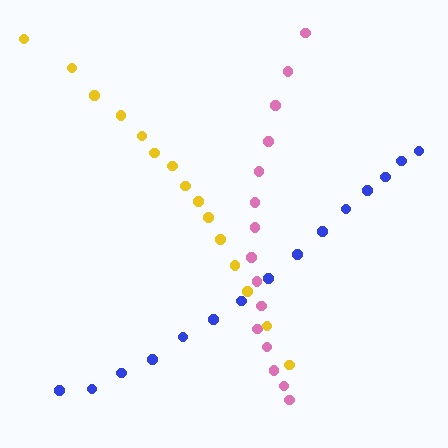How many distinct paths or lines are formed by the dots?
There are 3 distinct paths.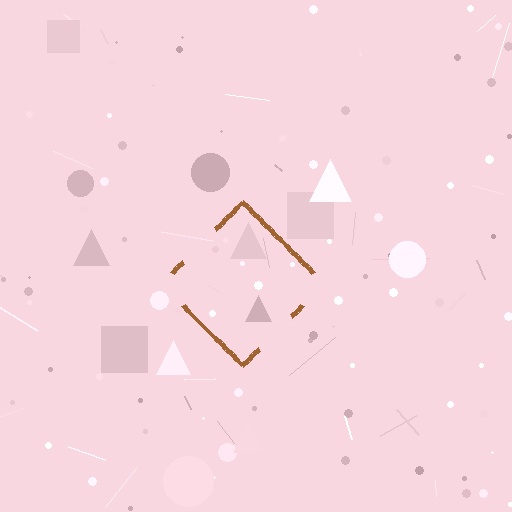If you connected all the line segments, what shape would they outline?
They would outline a diamond.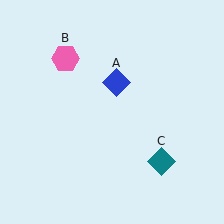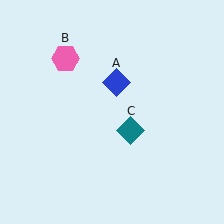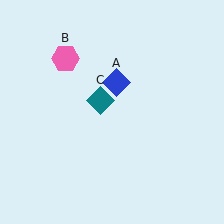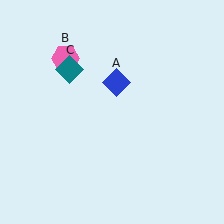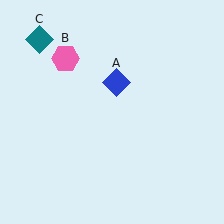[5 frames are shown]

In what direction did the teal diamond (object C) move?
The teal diamond (object C) moved up and to the left.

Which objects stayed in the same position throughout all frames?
Blue diamond (object A) and pink hexagon (object B) remained stationary.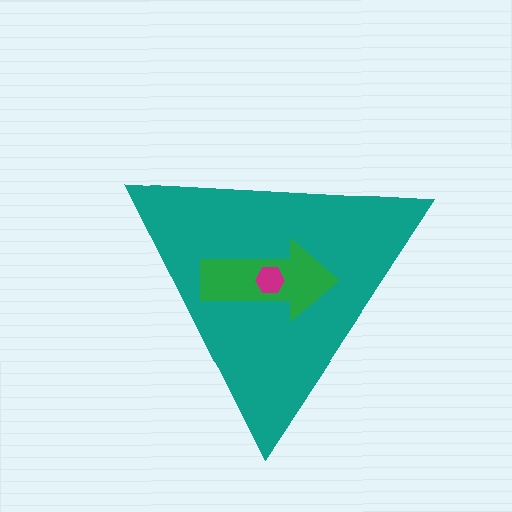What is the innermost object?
The magenta hexagon.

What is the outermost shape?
The teal triangle.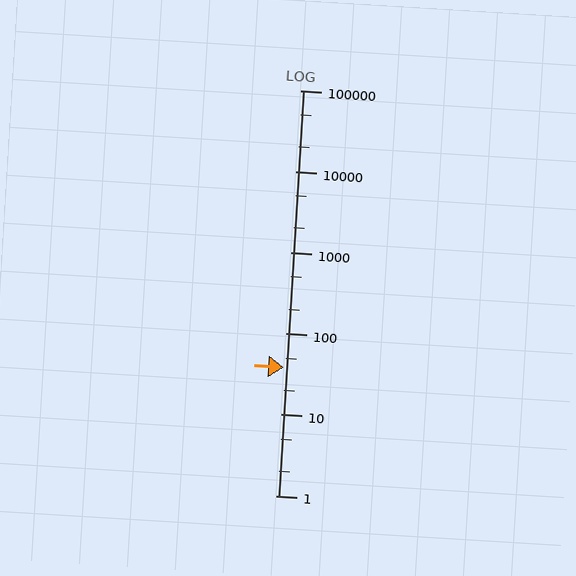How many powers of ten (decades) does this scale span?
The scale spans 5 decades, from 1 to 100000.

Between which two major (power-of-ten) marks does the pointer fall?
The pointer is between 10 and 100.